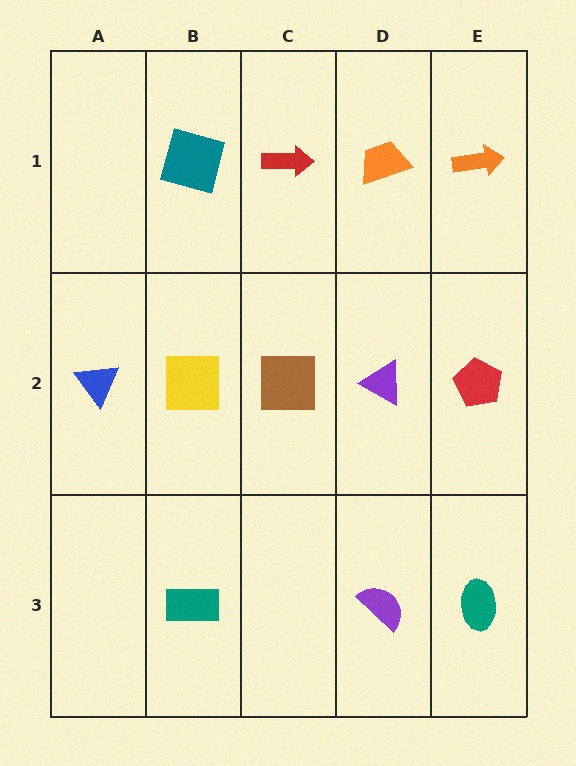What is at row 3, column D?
A purple semicircle.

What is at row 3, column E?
A teal ellipse.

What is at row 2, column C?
A brown square.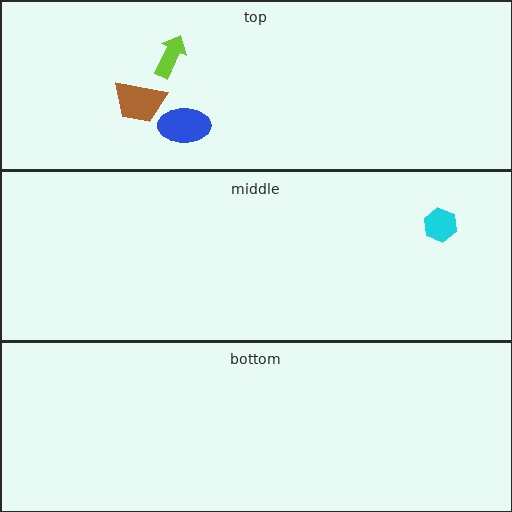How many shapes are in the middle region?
1.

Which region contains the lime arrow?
The top region.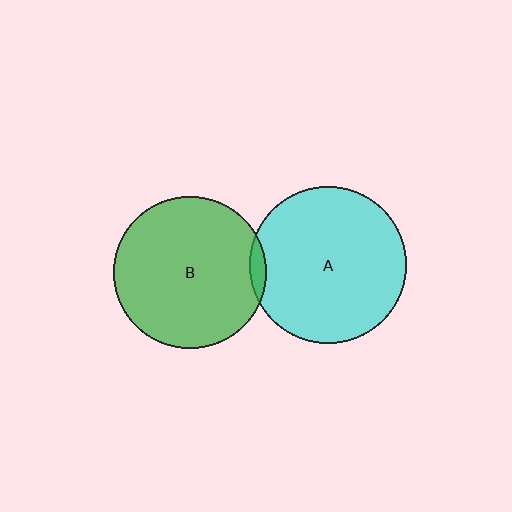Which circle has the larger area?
Circle A (cyan).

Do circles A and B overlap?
Yes.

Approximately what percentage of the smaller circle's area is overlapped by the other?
Approximately 5%.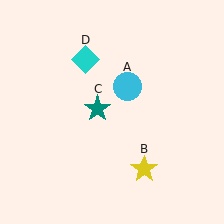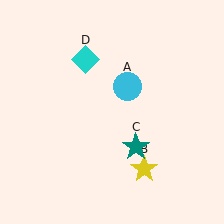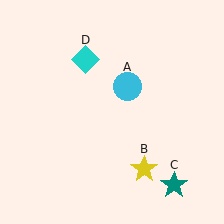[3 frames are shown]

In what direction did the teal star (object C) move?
The teal star (object C) moved down and to the right.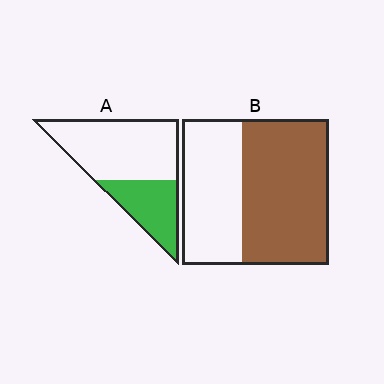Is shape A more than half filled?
No.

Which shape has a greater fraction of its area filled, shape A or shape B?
Shape B.